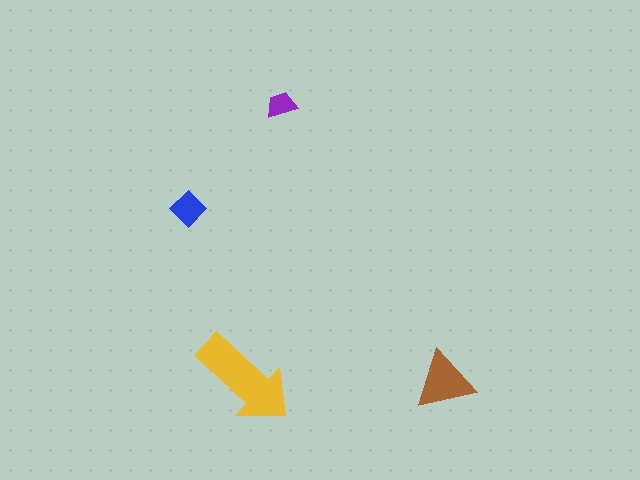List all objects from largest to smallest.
The yellow arrow, the brown triangle, the blue diamond, the purple trapezoid.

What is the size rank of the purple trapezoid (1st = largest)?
4th.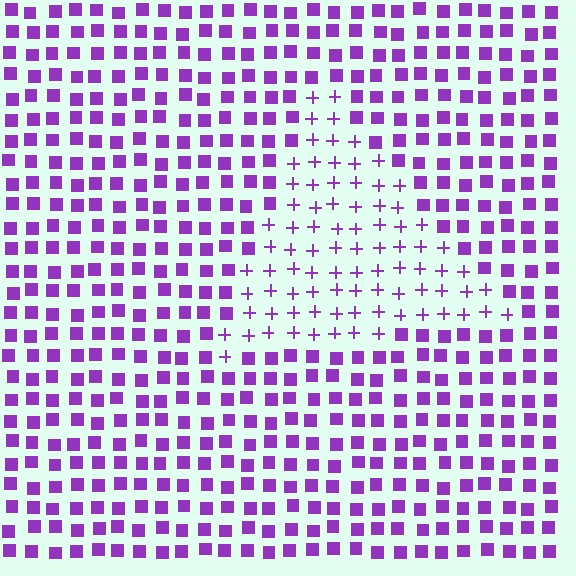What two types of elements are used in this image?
The image uses plus signs inside the triangle region and squares outside it.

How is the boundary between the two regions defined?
The boundary is defined by a change in element shape: plus signs inside vs. squares outside. All elements share the same color and spacing.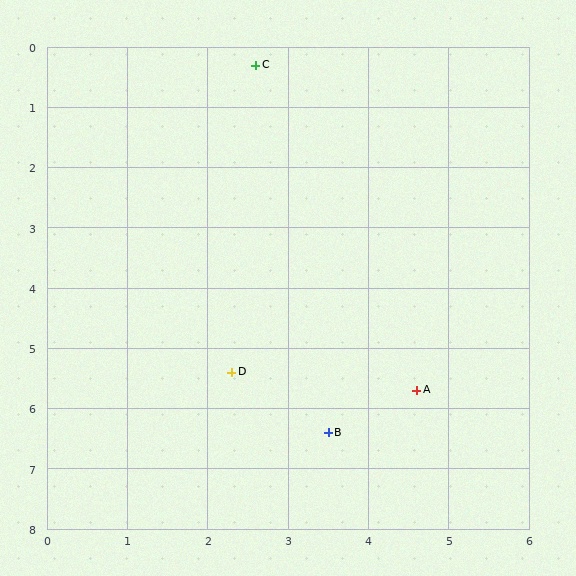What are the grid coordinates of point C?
Point C is at approximately (2.6, 0.3).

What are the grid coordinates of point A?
Point A is at approximately (4.6, 5.7).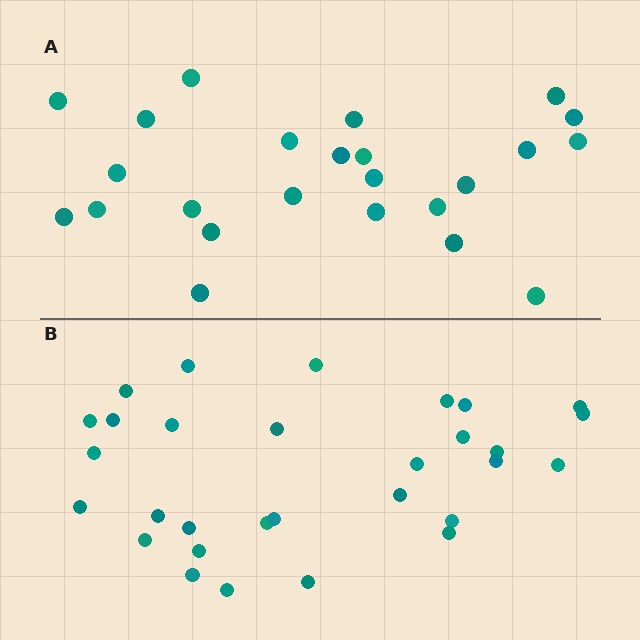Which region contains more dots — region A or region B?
Region B (the bottom region) has more dots.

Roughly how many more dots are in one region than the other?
Region B has about 6 more dots than region A.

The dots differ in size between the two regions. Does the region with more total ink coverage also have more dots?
No. Region A has more total ink coverage because its dots are larger, but region B actually contains more individual dots. Total area can be misleading — the number of items is what matters here.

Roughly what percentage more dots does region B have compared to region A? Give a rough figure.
About 25% more.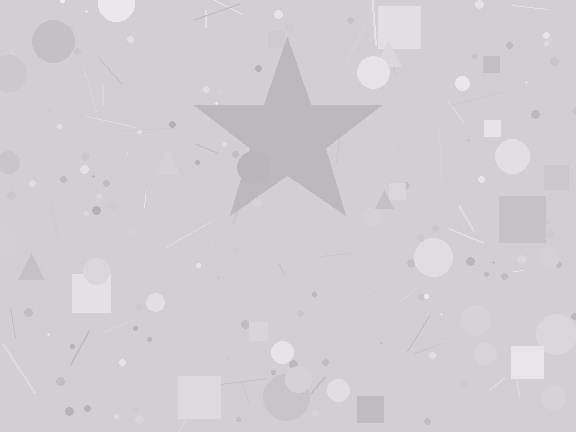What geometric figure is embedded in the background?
A star is embedded in the background.